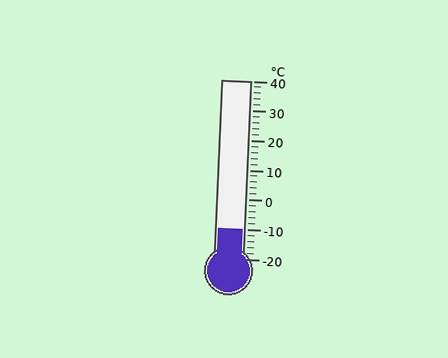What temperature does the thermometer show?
The thermometer shows approximately -10°C.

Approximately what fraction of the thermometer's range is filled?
The thermometer is filled to approximately 15% of its range.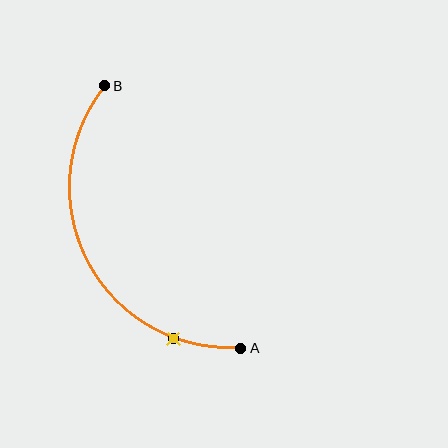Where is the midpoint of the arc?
The arc midpoint is the point on the curve farthest from the straight line joining A and B. It sits to the left of that line.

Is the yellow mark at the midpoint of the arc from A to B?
No. The yellow mark lies on the arc but is closer to endpoint A. The arc midpoint would be at the point on the curve equidistant along the arc from both A and B.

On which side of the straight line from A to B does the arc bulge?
The arc bulges to the left of the straight line connecting A and B.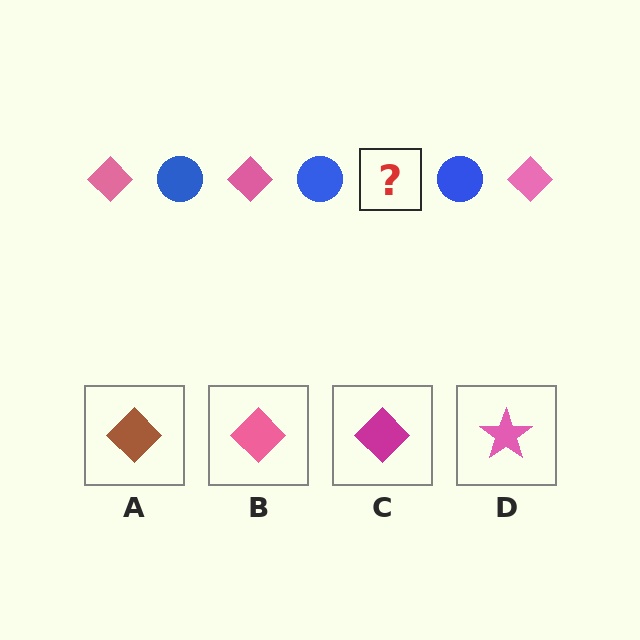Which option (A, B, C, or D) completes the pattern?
B.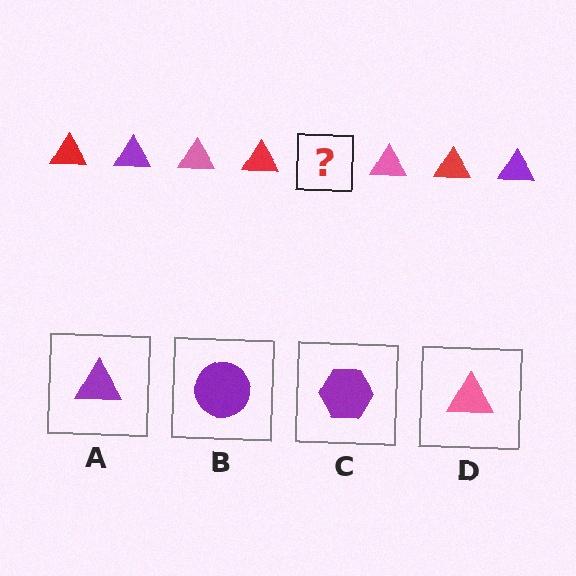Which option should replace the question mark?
Option A.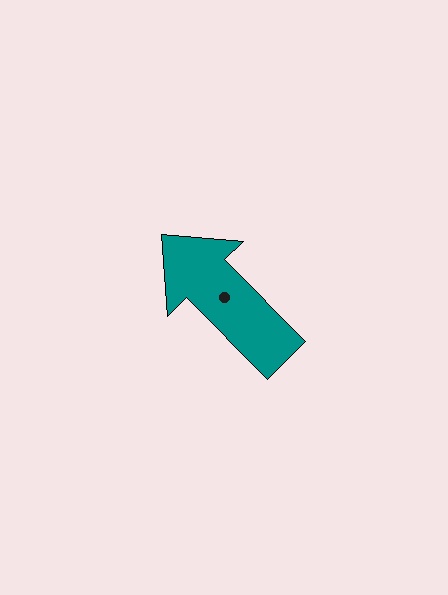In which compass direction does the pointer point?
Northwest.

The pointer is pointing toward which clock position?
Roughly 11 o'clock.